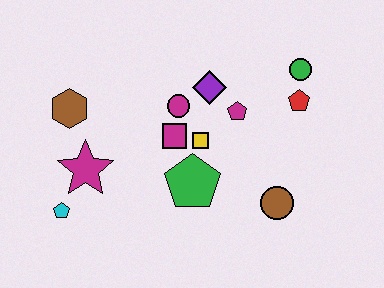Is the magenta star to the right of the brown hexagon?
Yes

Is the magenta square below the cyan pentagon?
No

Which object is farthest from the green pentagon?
The green circle is farthest from the green pentagon.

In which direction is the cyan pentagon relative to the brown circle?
The cyan pentagon is to the left of the brown circle.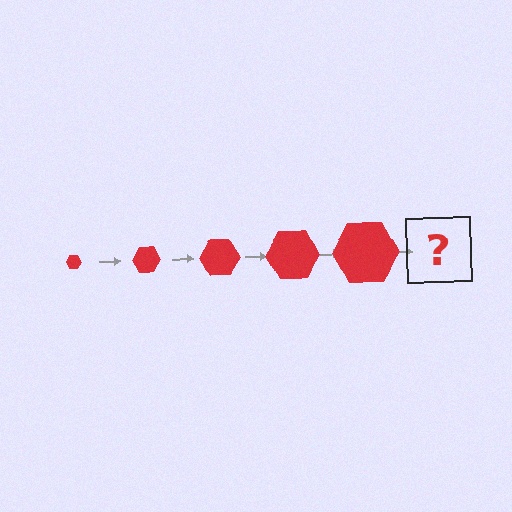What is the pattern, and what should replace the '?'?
The pattern is that the hexagon gets progressively larger each step. The '?' should be a red hexagon, larger than the previous one.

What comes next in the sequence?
The next element should be a red hexagon, larger than the previous one.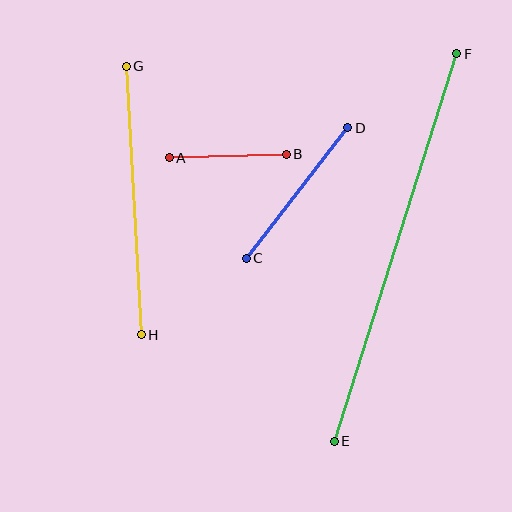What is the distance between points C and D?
The distance is approximately 165 pixels.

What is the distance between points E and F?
The distance is approximately 406 pixels.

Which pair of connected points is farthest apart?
Points E and F are farthest apart.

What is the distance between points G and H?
The distance is approximately 269 pixels.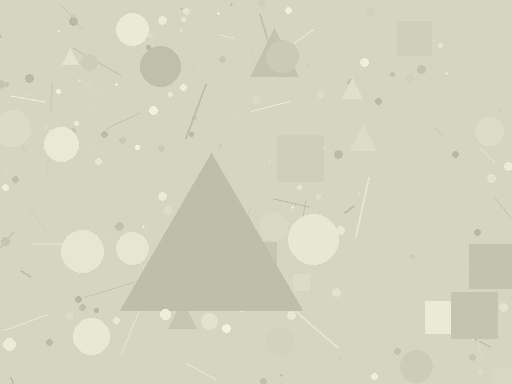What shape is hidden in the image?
A triangle is hidden in the image.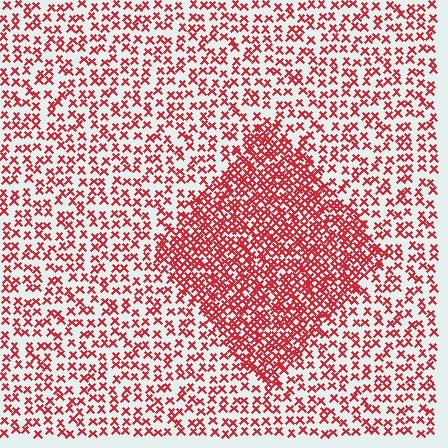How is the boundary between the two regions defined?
The boundary is defined by a change in element density (approximately 2.2x ratio). All elements are the same color, size, and shape.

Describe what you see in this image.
The image contains small red elements arranged at two different densities. A diamond-shaped region is visible where the elements are more densely packed than the surrounding area.